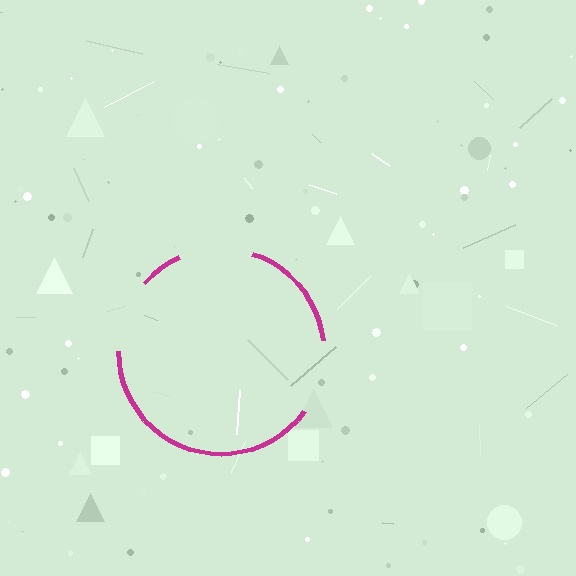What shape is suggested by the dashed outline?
The dashed outline suggests a circle.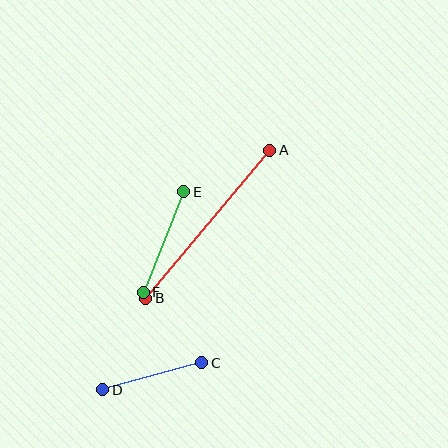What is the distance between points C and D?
The distance is approximately 102 pixels.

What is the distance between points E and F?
The distance is approximately 108 pixels.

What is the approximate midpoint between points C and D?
The midpoint is at approximately (152, 376) pixels.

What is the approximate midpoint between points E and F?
The midpoint is at approximately (164, 242) pixels.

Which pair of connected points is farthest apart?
Points A and B are farthest apart.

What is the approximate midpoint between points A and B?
The midpoint is at approximately (208, 224) pixels.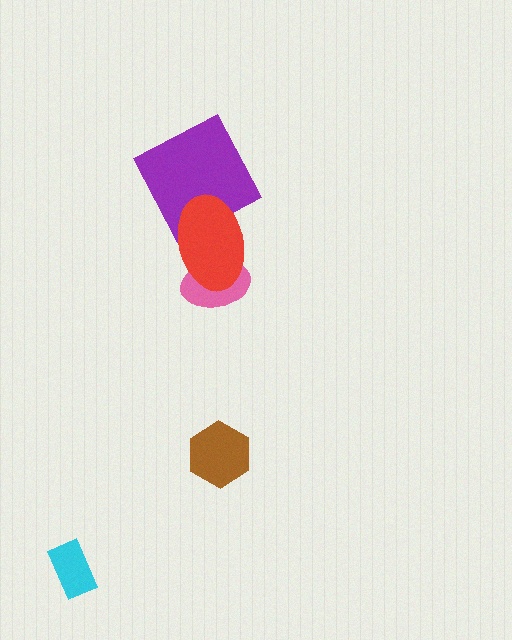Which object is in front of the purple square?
The red ellipse is in front of the purple square.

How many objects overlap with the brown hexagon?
0 objects overlap with the brown hexagon.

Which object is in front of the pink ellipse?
The red ellipse is in front of the pink ellipse.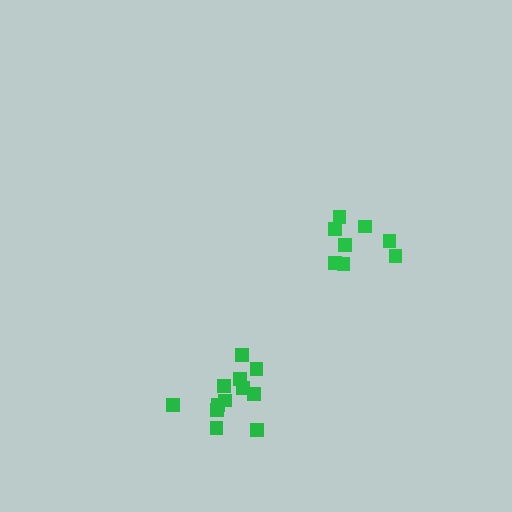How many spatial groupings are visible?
There are 2 spatial groupings.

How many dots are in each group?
Group 1: 12 dots, Group 2: 8 dots (20 total).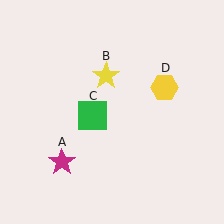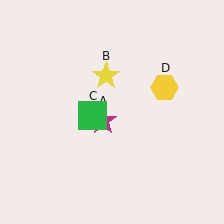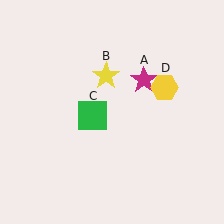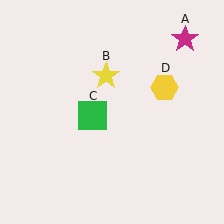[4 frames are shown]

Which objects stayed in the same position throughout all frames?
Yellow star (object B) and green square (object C) and yellow hexagon (object D) remained stationary.